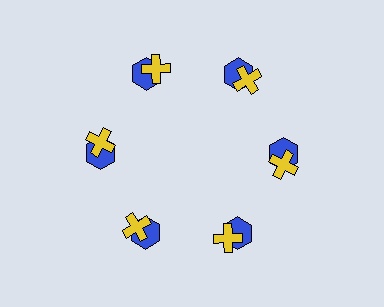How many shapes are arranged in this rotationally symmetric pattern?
There are 12 shapes, arranged in 6 groups of 2.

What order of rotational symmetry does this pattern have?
This pattern has 6-fold rotational symmetry.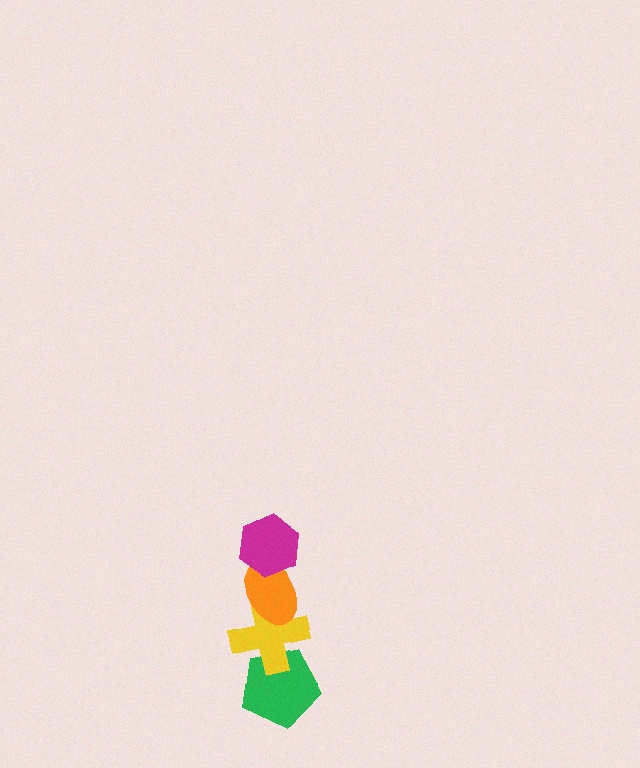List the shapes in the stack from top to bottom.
From top to bottom: the magenta hexagon, the orange ellipse, the yellow cross, the green pentagon.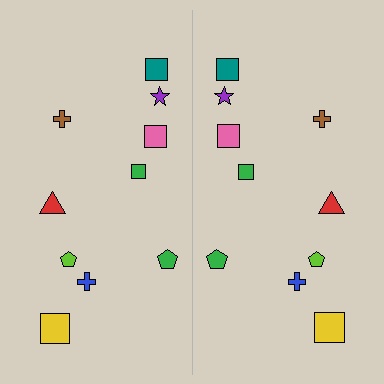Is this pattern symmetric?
Yes, this pattern has bilateral (reflection) symmetry.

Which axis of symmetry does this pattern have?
The pattern has a vertical axis of symmetry running through the center of the image.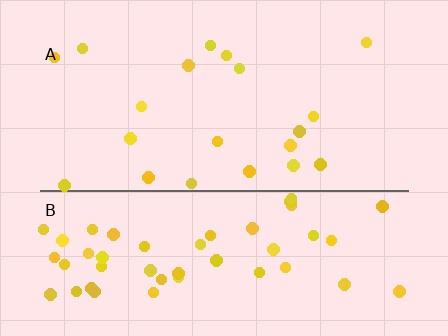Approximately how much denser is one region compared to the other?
Approximately 2.6× — region B over region A.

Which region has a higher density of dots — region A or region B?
B (the bottom).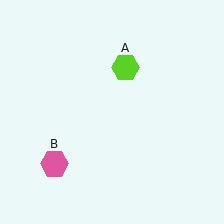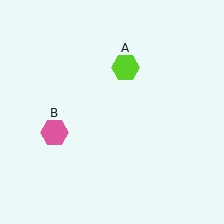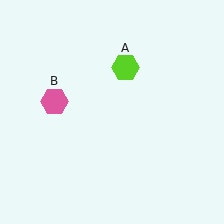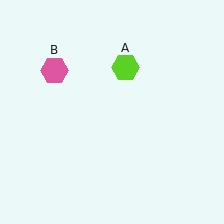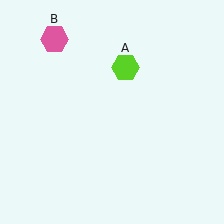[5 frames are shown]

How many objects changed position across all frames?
1 object changed position: pink hexagon (object B).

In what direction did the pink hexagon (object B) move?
The pink hexagon (object B) moved up.